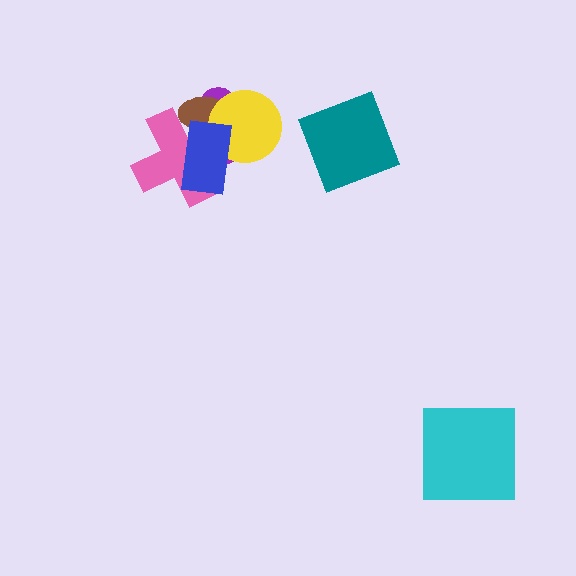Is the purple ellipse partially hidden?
Yes, it is partially covered by another shape.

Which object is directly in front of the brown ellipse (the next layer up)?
The pink cross is directly in front of the brown ellipse.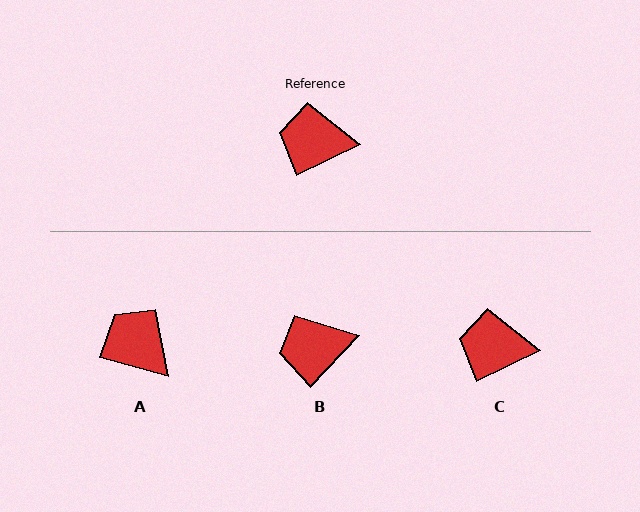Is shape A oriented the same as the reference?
No, it is off by about 41 degrees.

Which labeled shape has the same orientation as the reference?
C.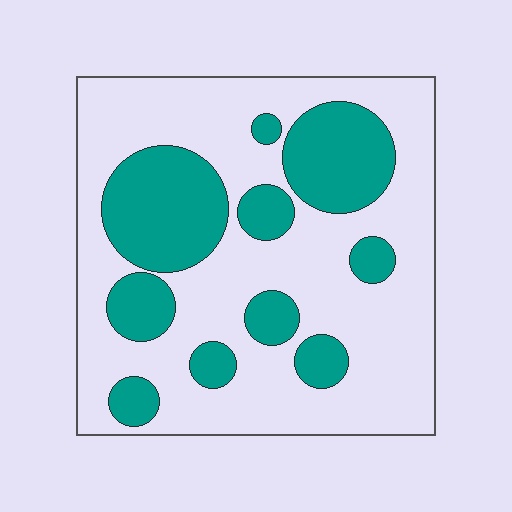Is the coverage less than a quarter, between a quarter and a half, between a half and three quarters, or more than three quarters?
Between a quarter and a half.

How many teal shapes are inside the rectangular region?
10.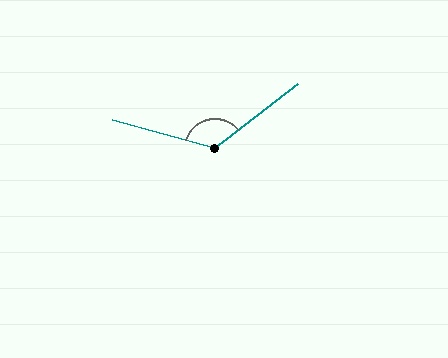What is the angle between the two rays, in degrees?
Approximately 127 degrees.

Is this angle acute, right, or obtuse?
It is obtuse.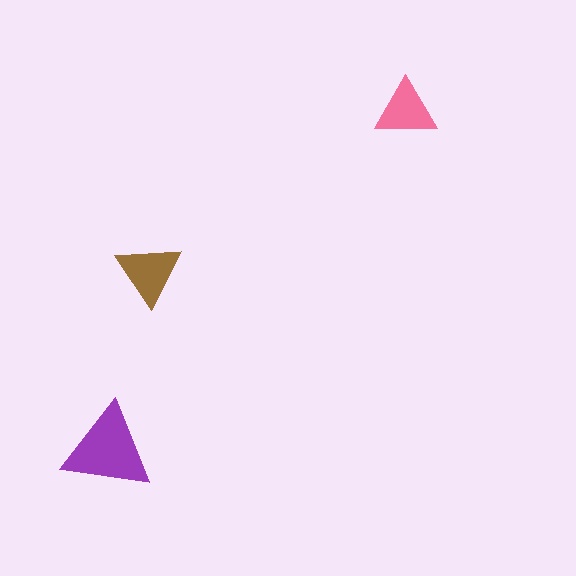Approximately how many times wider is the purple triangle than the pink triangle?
About 1.5 times wider.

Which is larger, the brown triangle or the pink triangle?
The brown one.